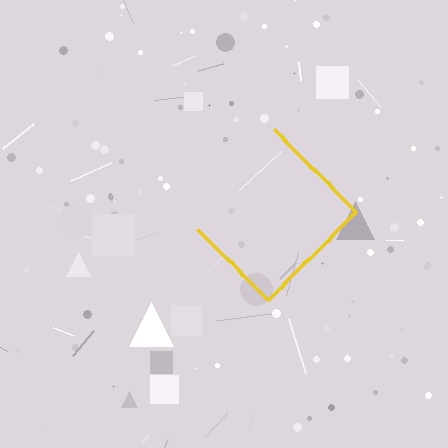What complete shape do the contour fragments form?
The contour fragments form a diamond.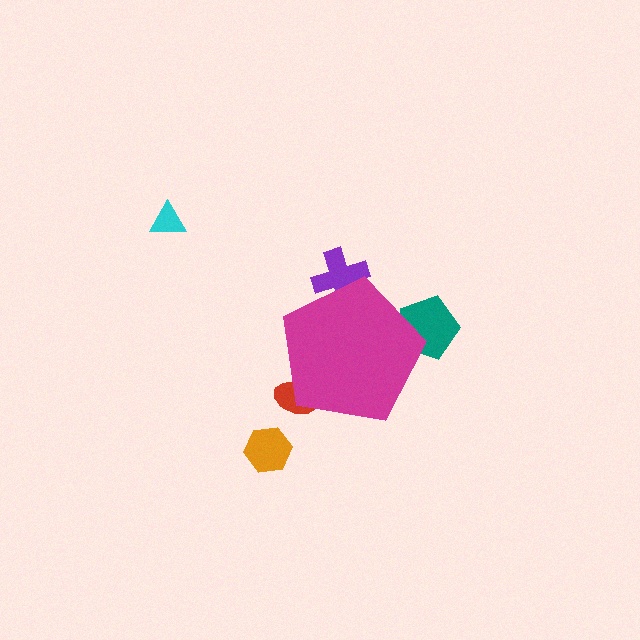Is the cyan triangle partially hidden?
No, the cyan triangle is fully visible.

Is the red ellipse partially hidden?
Yes, the red ellipse is partially hidden behind the magenta pentagon.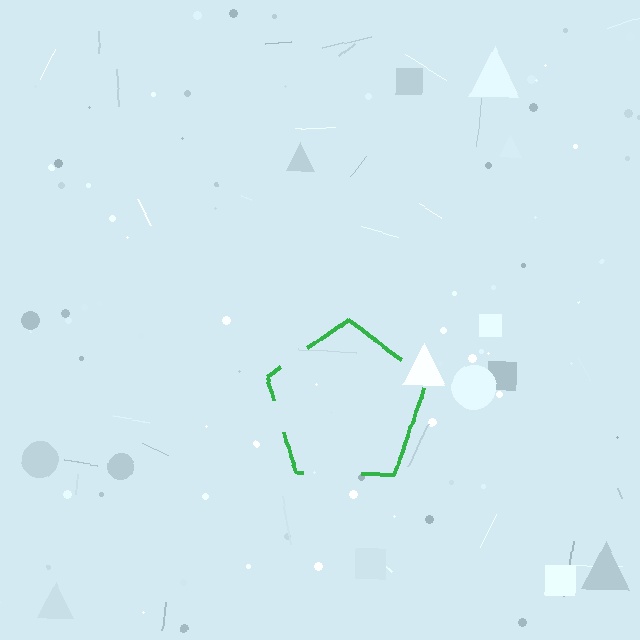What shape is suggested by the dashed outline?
The dashed outline suggests a pentagon.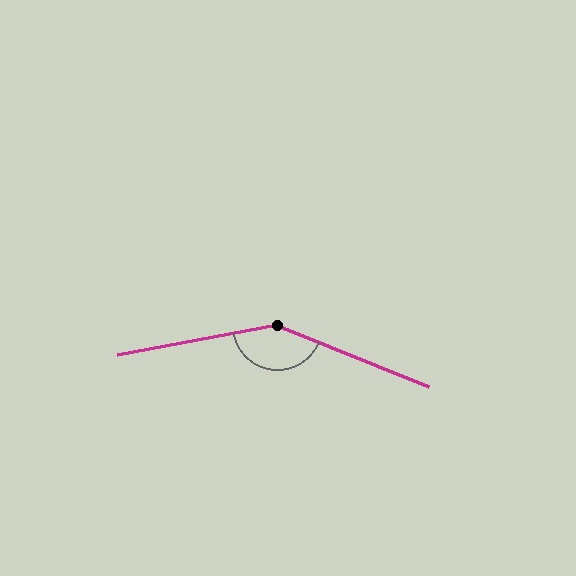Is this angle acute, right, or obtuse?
It is obtuse.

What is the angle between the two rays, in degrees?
Approximately 148 degrees.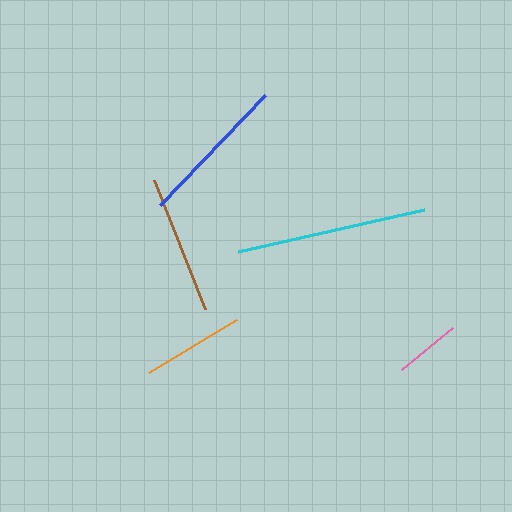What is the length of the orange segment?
The orange segment is approximately 103 pixels long.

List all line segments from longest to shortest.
From longest to shortest: cyan, blue, brown, orange, pink.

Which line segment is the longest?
The cyan line is the longest at approximately 190 pixels.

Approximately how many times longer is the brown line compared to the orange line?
The brown line is approximately 1.3 times the length of the orange line.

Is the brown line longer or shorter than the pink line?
The brown line is longer than the pink line.